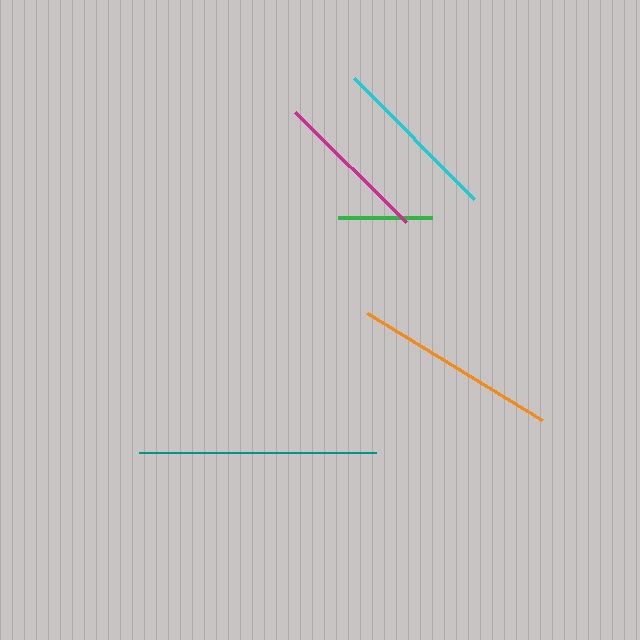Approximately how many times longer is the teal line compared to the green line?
The teal line is approximately 2.5 times the length of the green line.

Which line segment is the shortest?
The green line is the shortest at approximately 94 pixels.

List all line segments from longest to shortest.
From longest to shortest: teal, orange, cyan, magenta, green.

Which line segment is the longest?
The teal line is the longest at approximately 236 pixels.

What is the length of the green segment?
The green segment is approximately 94 pixels long.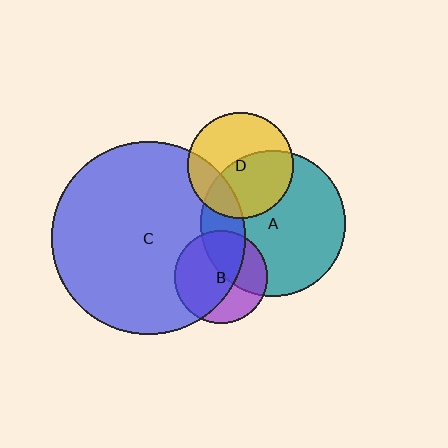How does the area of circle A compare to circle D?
Approximately 1.9 times.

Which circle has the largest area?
Circle C (blue).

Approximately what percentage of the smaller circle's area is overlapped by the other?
Approximately 65%.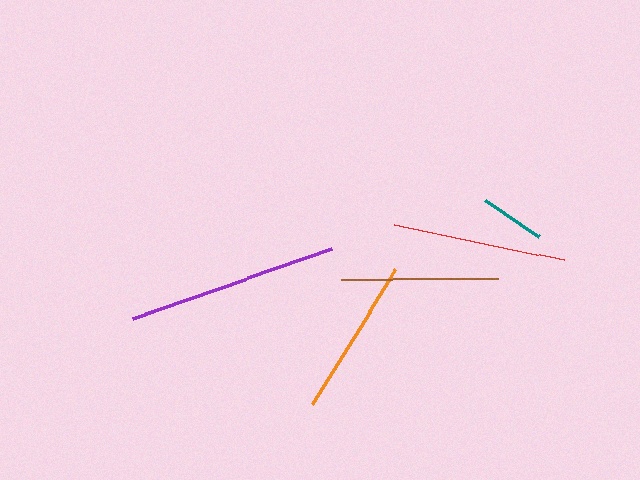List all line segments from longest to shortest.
From longest to shortest: purple, red, orange, brown, teal.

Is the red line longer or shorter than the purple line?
The purple line is longer than the red line.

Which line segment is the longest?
The purple line is the longest at approximately 211 pixels.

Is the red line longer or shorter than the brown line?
The red line is longer than the brown line.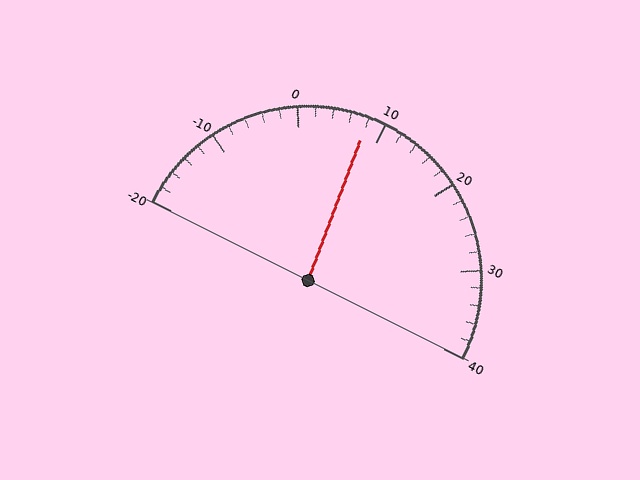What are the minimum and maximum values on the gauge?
The gauge ranges from -20 to 40.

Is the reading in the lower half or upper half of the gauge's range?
The reading is in the lower half of the range (-20 to 40).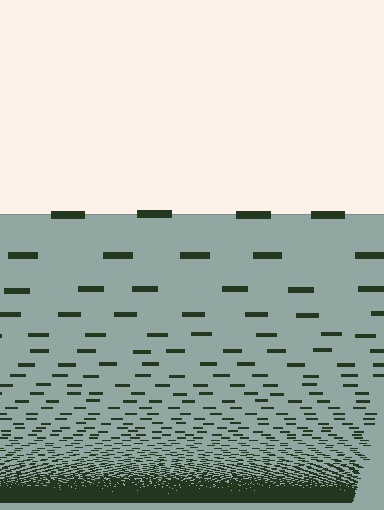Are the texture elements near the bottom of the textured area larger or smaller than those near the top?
Smaller. The gradient is inverted — elements near the bottom are smaller and denser.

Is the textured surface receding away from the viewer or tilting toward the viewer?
The surface appears to tilt toward the viewer. Texture elements get larger and sparser toward the top.